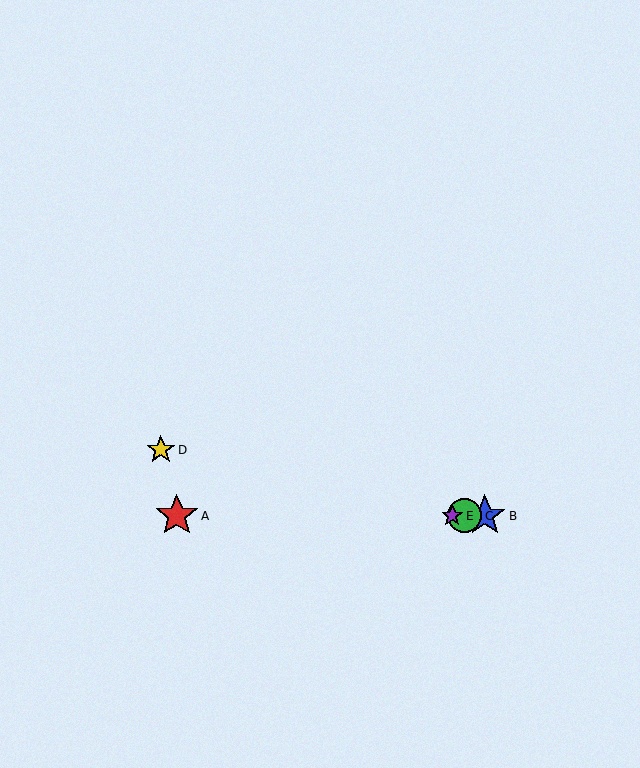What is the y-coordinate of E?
Object E is at y≈516.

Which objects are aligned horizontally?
Objects A, B, C, E are aligned horizontally.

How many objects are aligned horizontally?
4 objects (A, B, C, E) are aligned horizontally.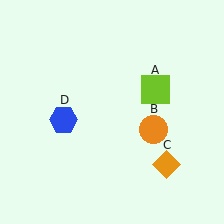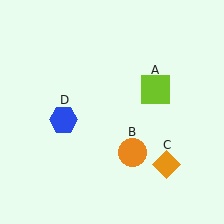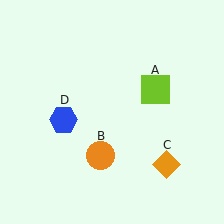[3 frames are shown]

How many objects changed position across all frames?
1 object changed position: orange circle (object B).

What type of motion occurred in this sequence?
The orange circle (object B) rotated clockwise around the center of the scene.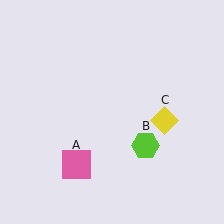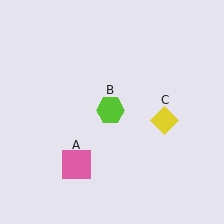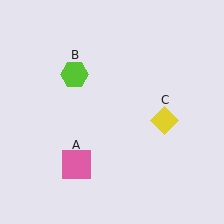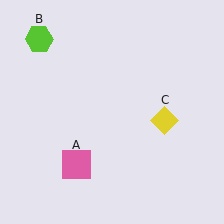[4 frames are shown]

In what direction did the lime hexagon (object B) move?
The lime hexagon (object B) moved up and to the left.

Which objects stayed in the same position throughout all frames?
Pink square (object A) and yellow diamond (object C) remained stationary.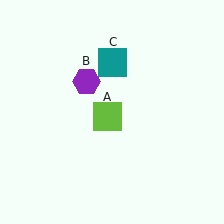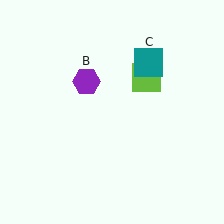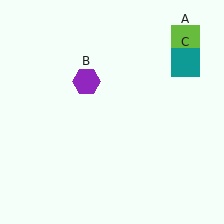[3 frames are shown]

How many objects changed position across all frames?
2 objects changed position: lime square (object A), teal square (object C).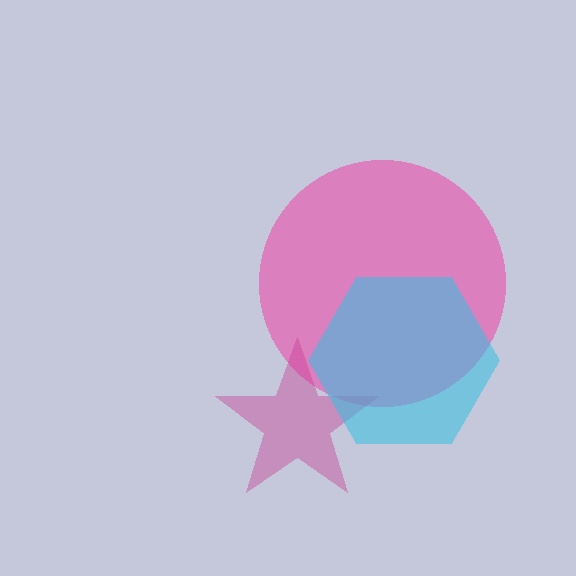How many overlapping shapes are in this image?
There are 3 overlapping shapes in the image.